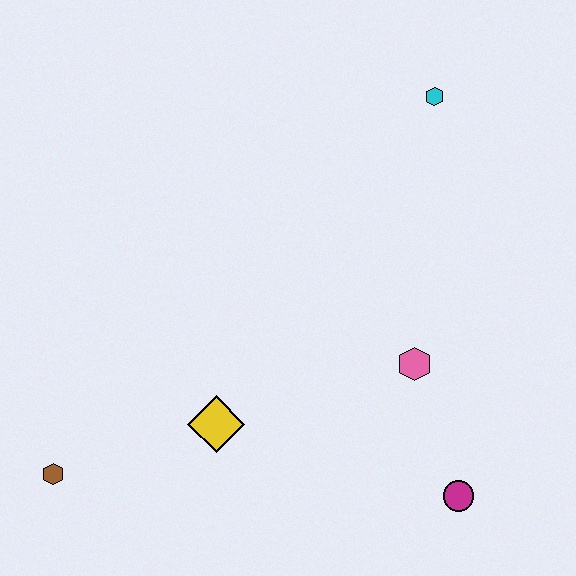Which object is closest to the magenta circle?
The pink hexagon is closest to the magenta circle.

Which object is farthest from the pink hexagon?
The brown hexagon is farthest from the pink hexagon.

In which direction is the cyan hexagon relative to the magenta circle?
The cyan hexagon is above the magenta circle.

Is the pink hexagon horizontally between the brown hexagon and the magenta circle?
Yes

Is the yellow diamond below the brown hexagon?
No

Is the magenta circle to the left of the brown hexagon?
No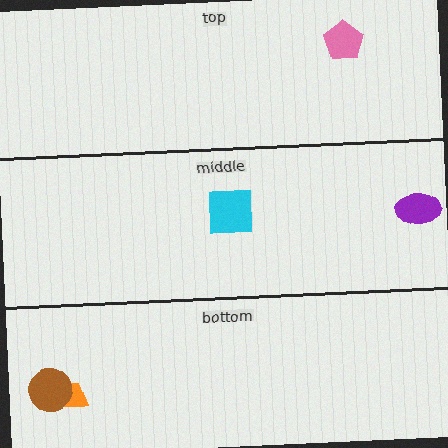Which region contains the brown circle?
The bottom region.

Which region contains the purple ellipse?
The middle region.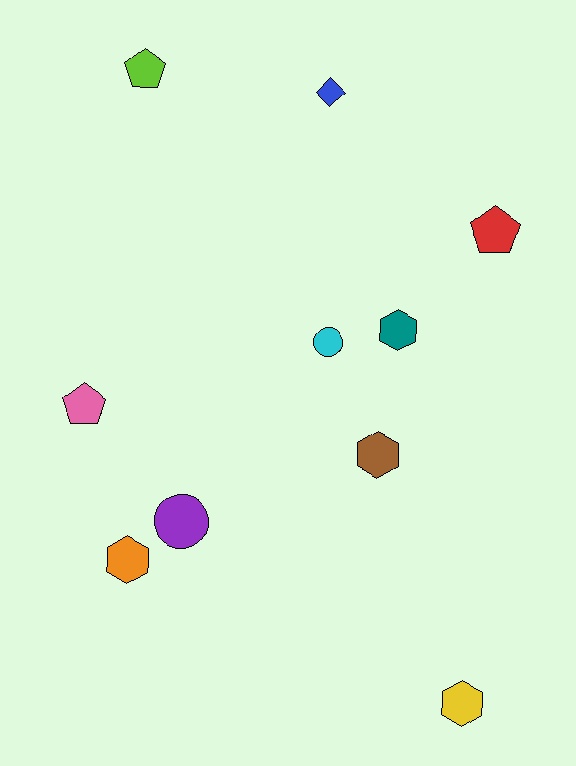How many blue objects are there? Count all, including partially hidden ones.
There is 1 blue object.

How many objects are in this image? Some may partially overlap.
There are 10 objects.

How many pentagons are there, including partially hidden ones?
There are 3 pentagons.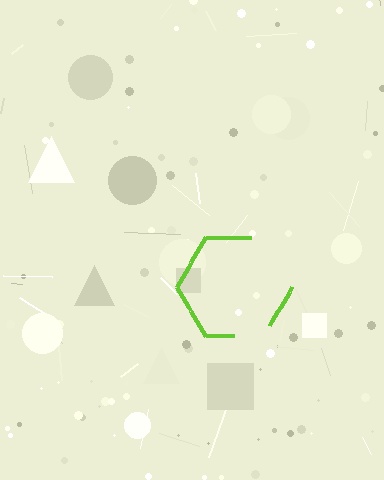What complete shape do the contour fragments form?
The contour fragments form a hexagon.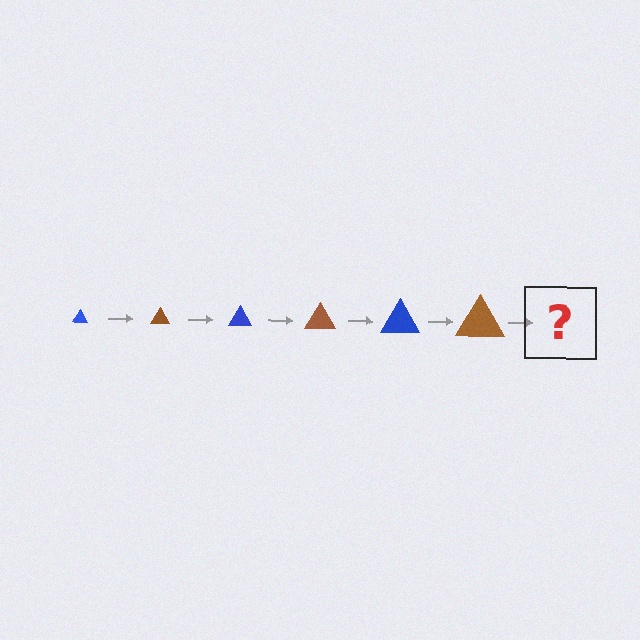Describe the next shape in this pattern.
It should be a blue triangle, larger than the previous one.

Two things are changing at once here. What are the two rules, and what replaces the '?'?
The two rules are that the triangle grows larger each step and the color cycles through blue and brown. The '?' should be a blue triangle, larger than the previous one.